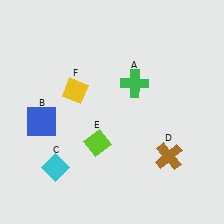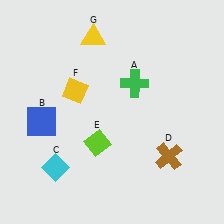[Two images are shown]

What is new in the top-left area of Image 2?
A yellow triangle (G) was added in the top-left area of Image 2.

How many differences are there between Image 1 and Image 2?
There is 1 difference between the two images.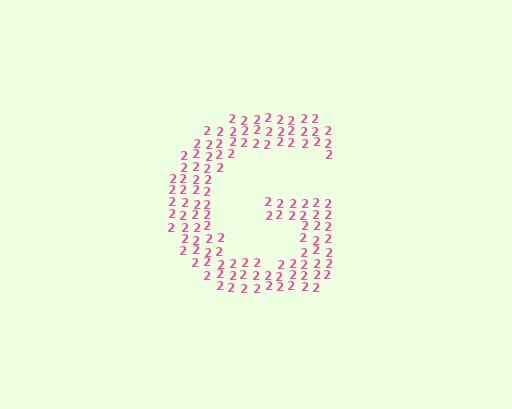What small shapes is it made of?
It is made of small digit 2's.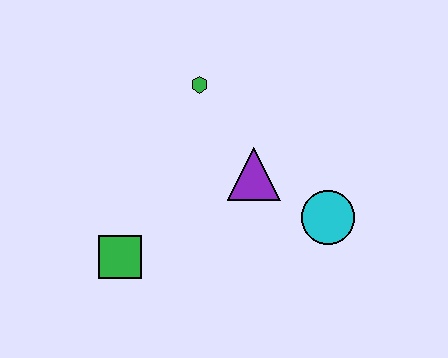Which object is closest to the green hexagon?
The purple triangle is closest to the green hexagon.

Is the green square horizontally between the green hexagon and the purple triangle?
No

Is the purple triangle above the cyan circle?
Yes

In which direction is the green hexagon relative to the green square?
The green hexagon is above the green square.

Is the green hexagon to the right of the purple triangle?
No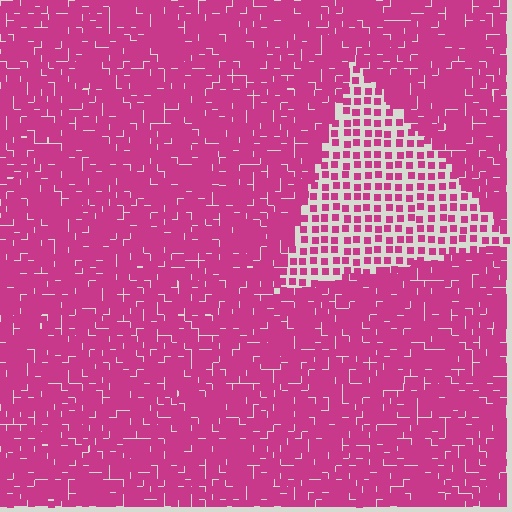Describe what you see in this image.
The image contains small magenta elements arranged at two different densities. A triangle-shaped region is visible where the elements are less densely packed than the surrounding area.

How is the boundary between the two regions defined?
The boundary is defined by a change in element density (approximately 2.4x ratio). All elements are the same color, size, and shape.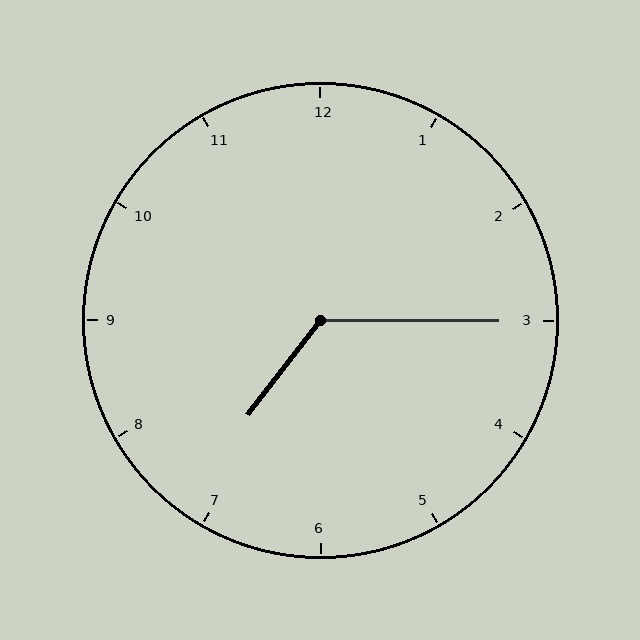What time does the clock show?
7:15.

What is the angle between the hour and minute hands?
Approximately 128 degrees.